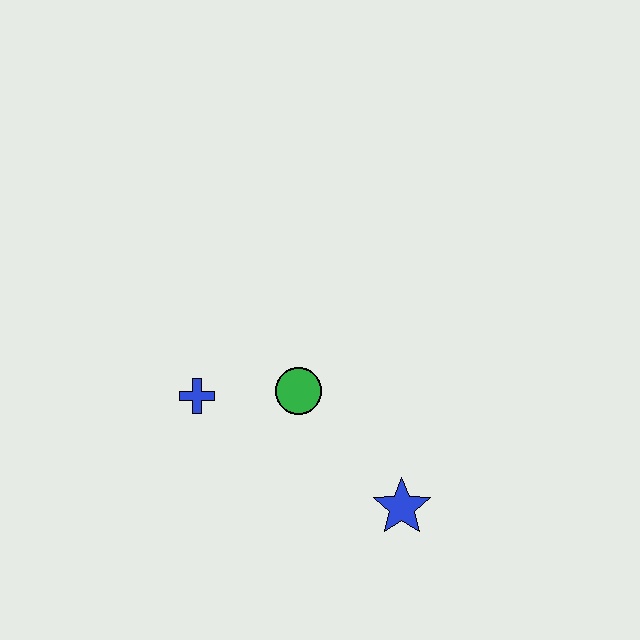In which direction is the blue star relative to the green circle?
The blue star is below the green circle.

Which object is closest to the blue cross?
The green circle is closest to the blue cross.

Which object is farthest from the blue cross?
The blue star is farthest from the blue cross.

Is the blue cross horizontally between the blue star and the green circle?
No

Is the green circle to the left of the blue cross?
No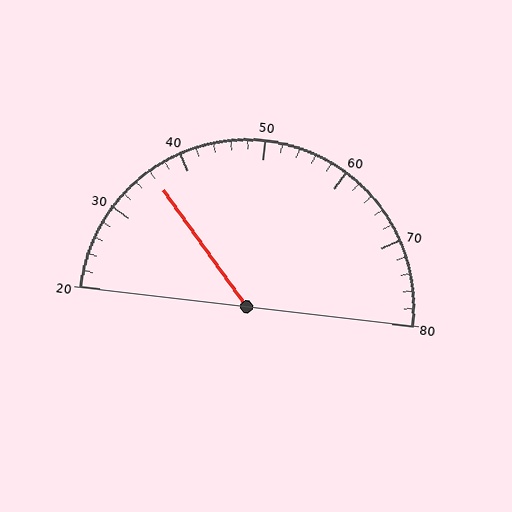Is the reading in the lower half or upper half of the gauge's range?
The reading is in the lower half of the range (20 to 80).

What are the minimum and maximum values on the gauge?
The gauge ranges from 20 to 80.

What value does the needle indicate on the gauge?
The needle indicates approximately 36.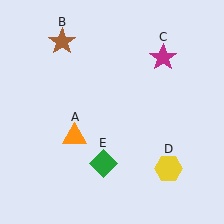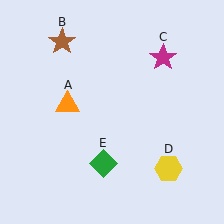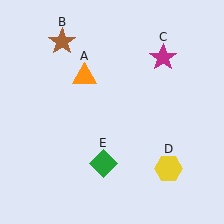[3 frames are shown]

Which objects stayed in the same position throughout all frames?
Brown star (object B) and magenta star (object C) and yellow hexagon (object D) and green diamond (object E) remained stationary.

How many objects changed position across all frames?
1 object changed position: orange triangle (object A).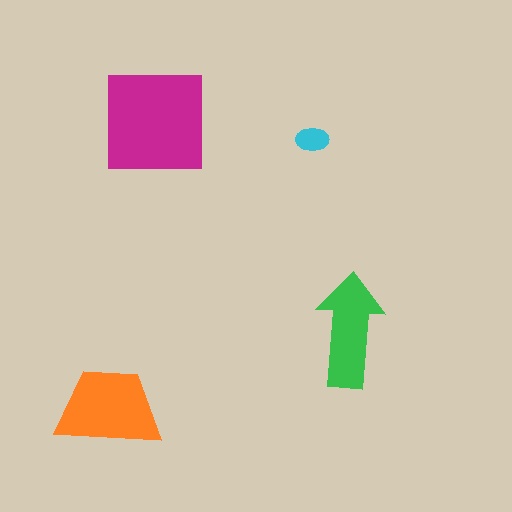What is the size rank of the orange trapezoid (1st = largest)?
2nd.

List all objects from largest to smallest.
The magenta square, the orange trapezoid, the green arrow, the cyan ellipse.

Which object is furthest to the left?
The orange trapezoid is leftmost.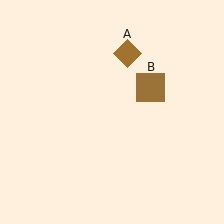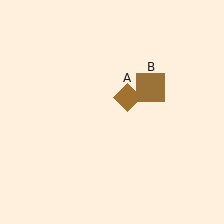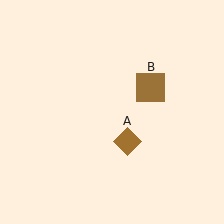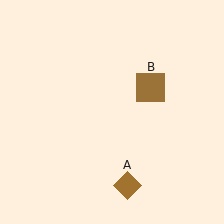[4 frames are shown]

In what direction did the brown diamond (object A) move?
The brown diamond (object A) moved down.